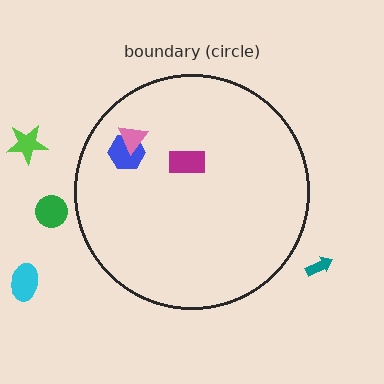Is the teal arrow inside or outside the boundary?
Outside.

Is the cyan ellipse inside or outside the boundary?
Outside.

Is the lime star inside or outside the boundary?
Outside.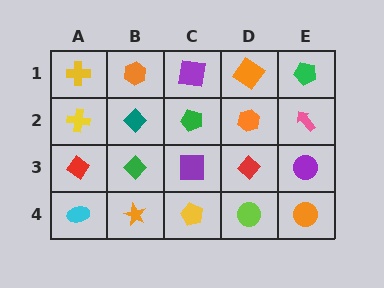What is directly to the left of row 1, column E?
An orange diamond.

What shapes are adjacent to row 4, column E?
A purple circle (row 3, column E), a lime circle (row 4, column D).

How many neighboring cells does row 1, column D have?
3.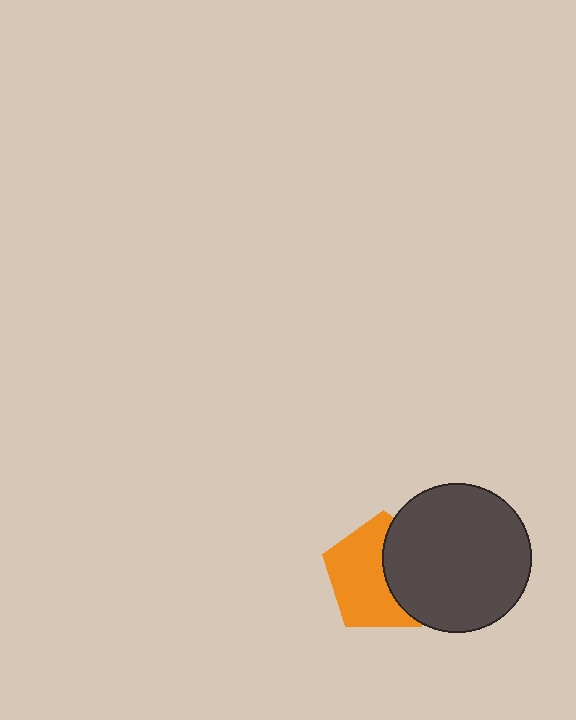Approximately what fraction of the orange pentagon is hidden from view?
Roughly 41% of the orange pentagon is hidden behind the dark gray circle.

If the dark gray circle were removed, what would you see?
You would see the complete orange pentagon.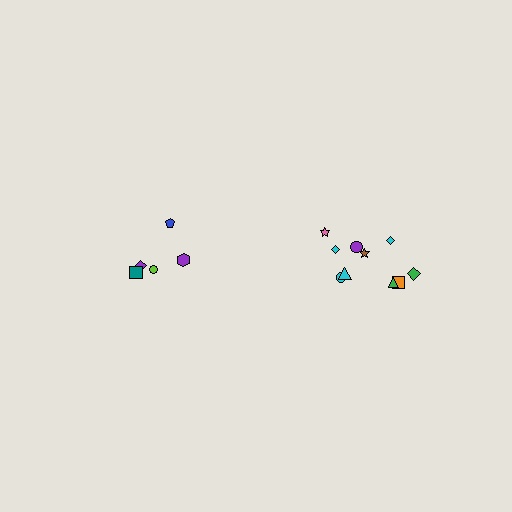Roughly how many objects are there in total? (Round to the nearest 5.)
Roughly 15 objects in total.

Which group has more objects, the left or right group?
The right group.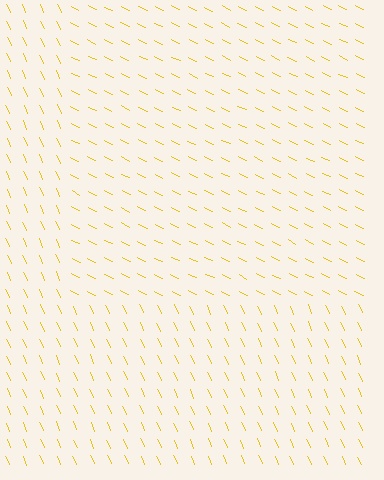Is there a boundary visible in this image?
Yes, there is a texture boundary formed by a change in line orientation.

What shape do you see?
I see a rectangle.